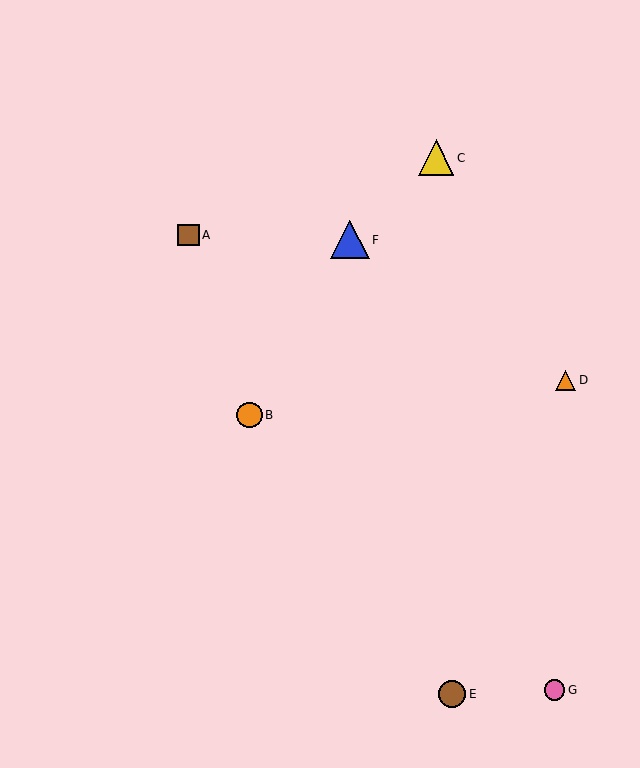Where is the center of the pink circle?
The center of the pink circle is at (554, 690).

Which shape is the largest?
The blue triangle (labeled F) is the largest.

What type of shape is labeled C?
Shape C is a yellow triangle.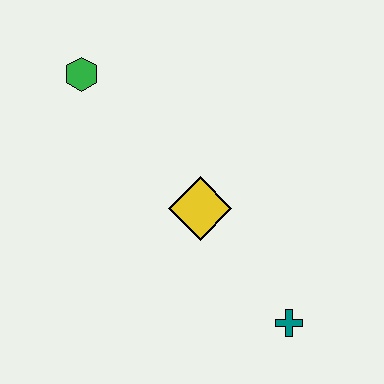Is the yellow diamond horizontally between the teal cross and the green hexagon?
Yes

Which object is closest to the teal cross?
The yellow diamond is closest to the teal cross.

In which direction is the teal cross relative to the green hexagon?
The teal cross is below the green hexagon.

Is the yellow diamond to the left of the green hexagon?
No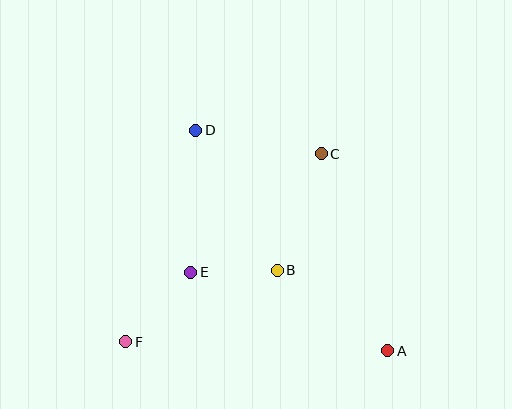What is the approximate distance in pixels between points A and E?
The distance between A and E is approximately 212 pixels.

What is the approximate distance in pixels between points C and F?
The distance between C and F is approximately 271 pixels.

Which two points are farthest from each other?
Points A and D are farthest from each other.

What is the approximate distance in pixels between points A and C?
The distance between A and C is approximately 208 pixels.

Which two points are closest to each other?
Points B and E are closest to each other.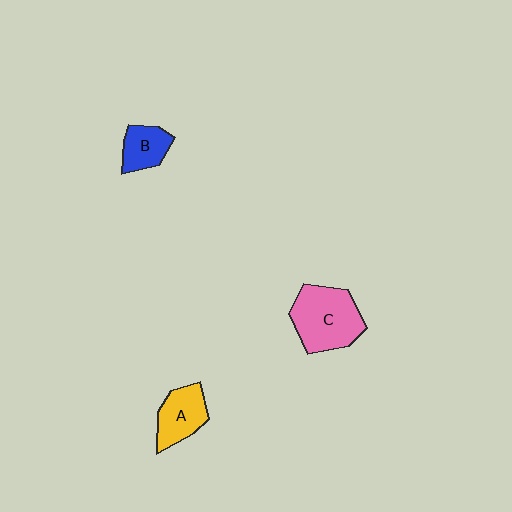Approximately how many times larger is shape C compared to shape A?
Approximately 1.6 times.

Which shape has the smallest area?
Shape B (blue).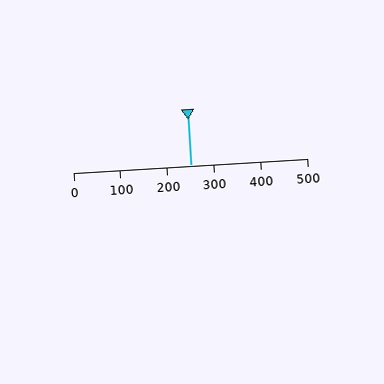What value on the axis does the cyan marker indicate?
The marker indicates approximately 250.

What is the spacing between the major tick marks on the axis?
The major ticks are spaced 100 apart.